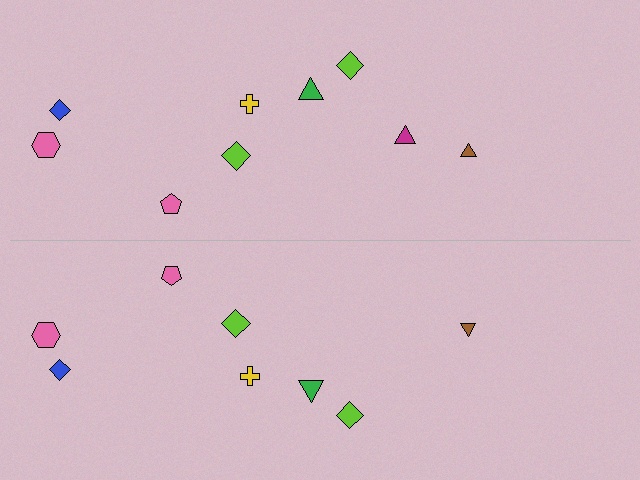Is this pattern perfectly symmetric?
No, the pattern is not perfectly symmetric. A magenta triangle is missing from the bottom side.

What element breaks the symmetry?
A magenta triangle is missing from the bottom side.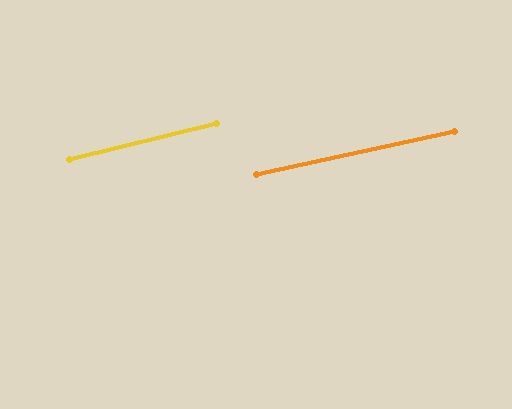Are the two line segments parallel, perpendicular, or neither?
Parallel — their directions differ by only 1.3°.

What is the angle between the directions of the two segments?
Approximately 1 degree.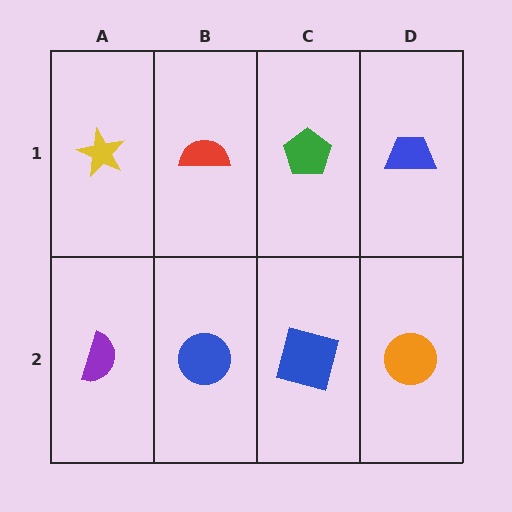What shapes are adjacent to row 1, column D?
An orange circle (row 2, column D), a green pentagon (row 1, column C).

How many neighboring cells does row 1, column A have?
2.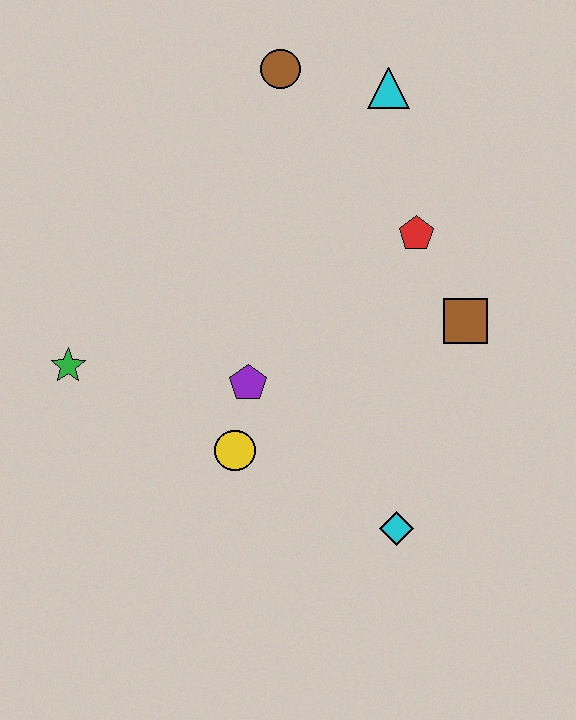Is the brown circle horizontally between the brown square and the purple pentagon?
Yes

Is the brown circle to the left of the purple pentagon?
No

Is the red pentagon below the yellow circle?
No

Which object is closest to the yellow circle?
The purple pentagon is closest to the yellow circle.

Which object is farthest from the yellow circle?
The cyan triangle is farthest from the yellow circle.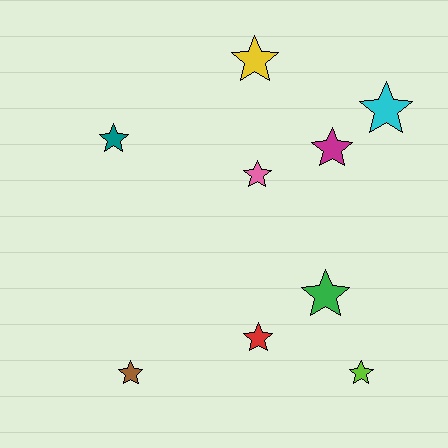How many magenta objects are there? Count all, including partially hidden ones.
There is 1 magenta object.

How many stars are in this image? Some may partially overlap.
There are 9 stars.